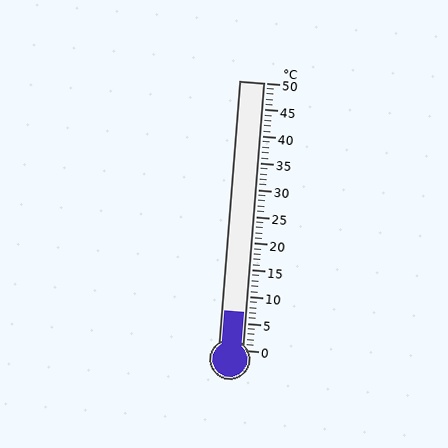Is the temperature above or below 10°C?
The temperature is below 10°C.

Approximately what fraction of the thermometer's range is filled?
The thermometer is filled to approximately 15% of its range.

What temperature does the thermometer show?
The thermometer shows approximately 7°C.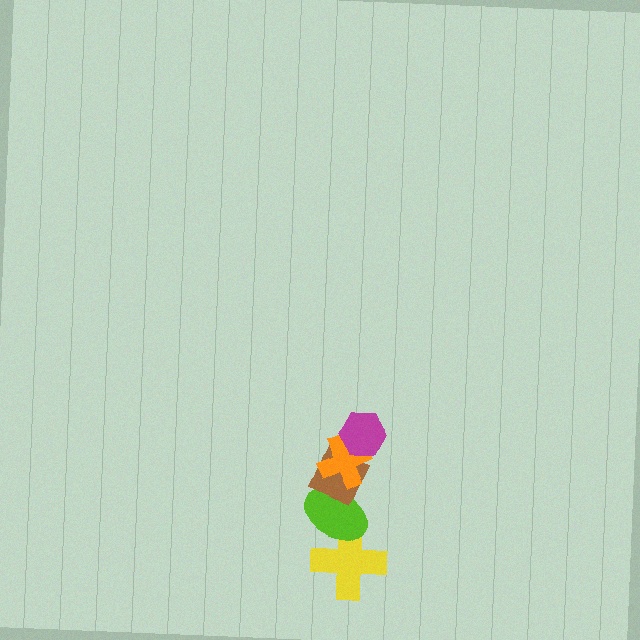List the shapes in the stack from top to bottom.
From top to bottom: the magenta hexagon, the orange cross, the brown diamond, the lime ellipse, the yellow cross.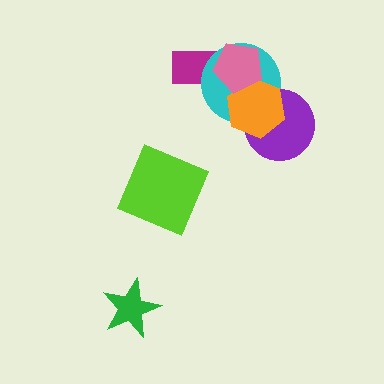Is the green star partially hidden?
No, no other shape covers it.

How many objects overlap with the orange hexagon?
3 objects overlap with the orange hexagon.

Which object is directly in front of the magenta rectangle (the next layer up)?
The cyan circle is directly in front of the magenta rectangle.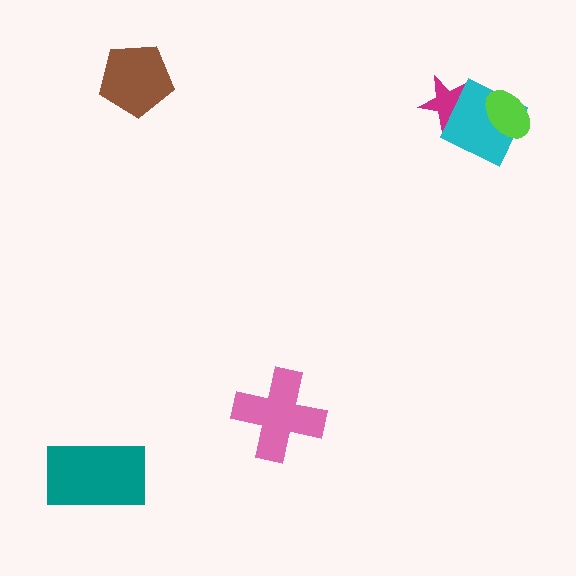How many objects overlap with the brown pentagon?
0 objects overlap with the brown pentagon.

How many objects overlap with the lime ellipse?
1 object overlaps with the lime ellipse.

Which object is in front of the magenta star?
The cyan diamond is in front of the magenta star.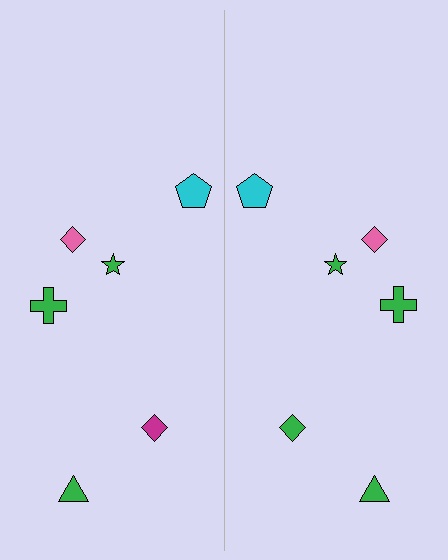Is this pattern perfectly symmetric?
No, the pattern is not perfectly symmetric. The green diamond on the right side breaks the symmetry — its mirror counterpart is magenta.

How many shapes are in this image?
There are 12 shapes in this image.